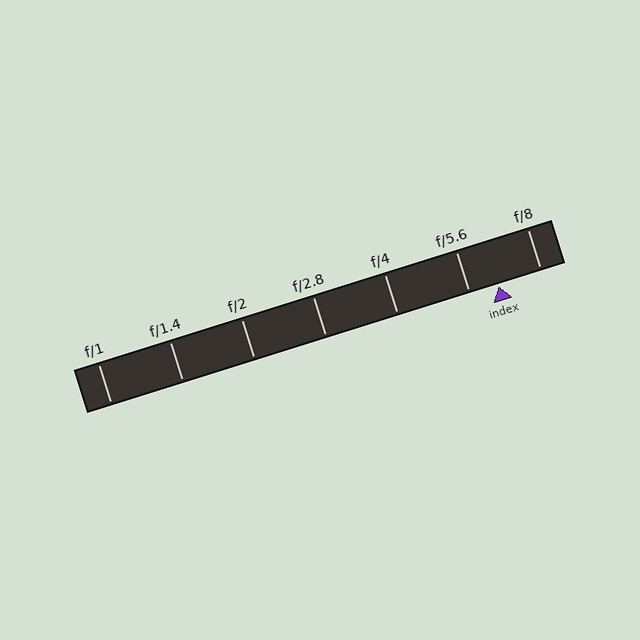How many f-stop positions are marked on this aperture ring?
There are 7 f-stop positions marked.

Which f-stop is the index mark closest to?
The index mark is closest to f/5.6.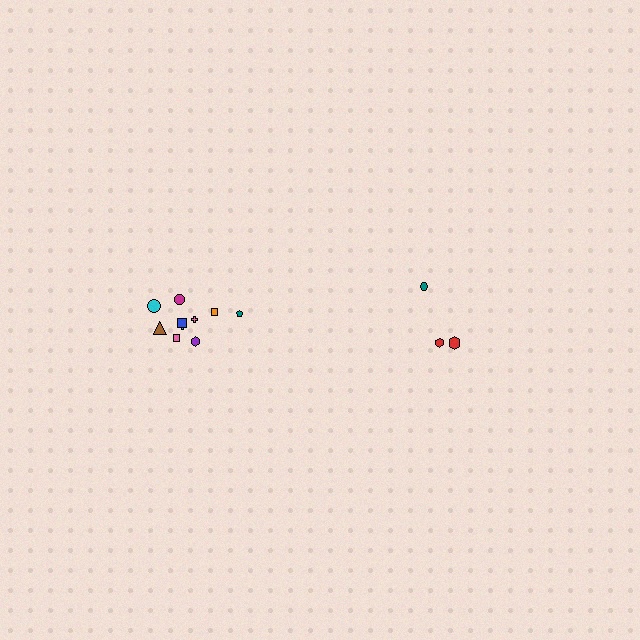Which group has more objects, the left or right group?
The left group.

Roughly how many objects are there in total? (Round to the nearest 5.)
Roughly 15 objects in total.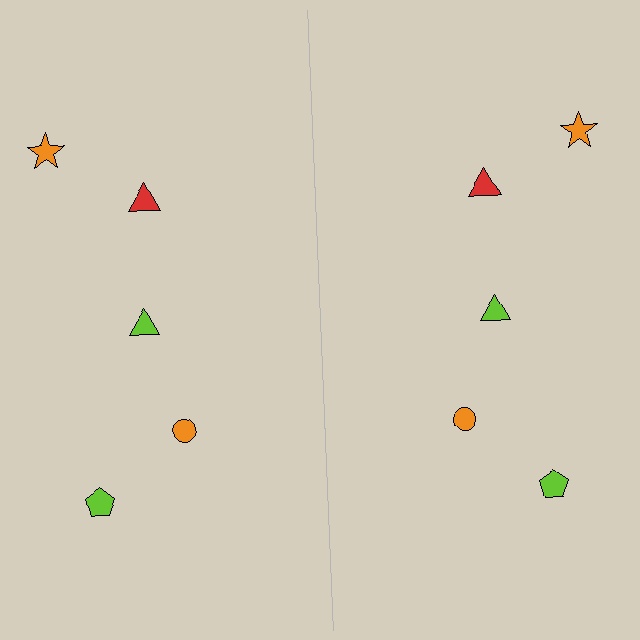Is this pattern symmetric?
Yes, this pattern has bilateral (reflection) symmetry.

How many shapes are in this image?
There are 10 shapes in this image.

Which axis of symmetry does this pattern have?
The pattern has a vertical axis of symmetry running through the center of the image.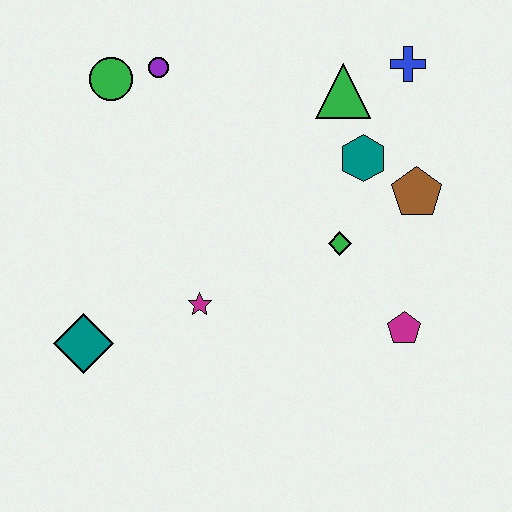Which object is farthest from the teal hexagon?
The teal diamond is farthest from the teal hexagon.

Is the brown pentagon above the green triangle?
No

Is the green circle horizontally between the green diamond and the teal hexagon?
No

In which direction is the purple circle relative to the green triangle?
The purple circle is to the left of the green triangle.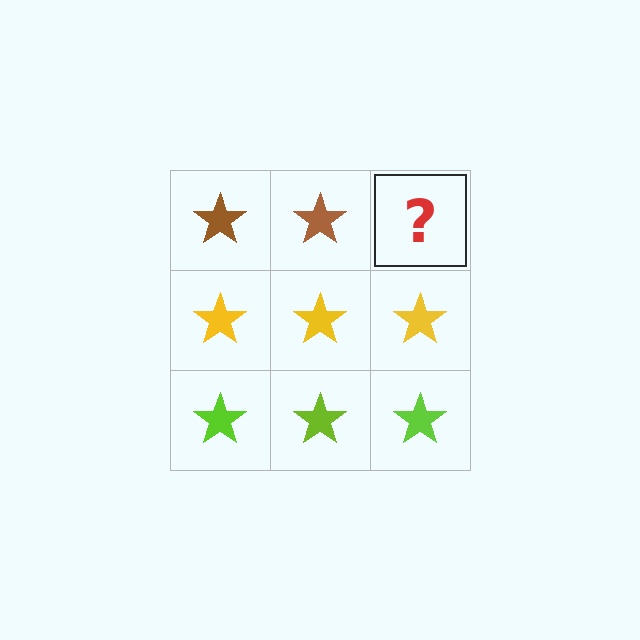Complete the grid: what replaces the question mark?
The question mark should be replaced with a brown star.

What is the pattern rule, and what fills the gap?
The rule is that each row has a consistent color. The gap should be filled with a brown star.